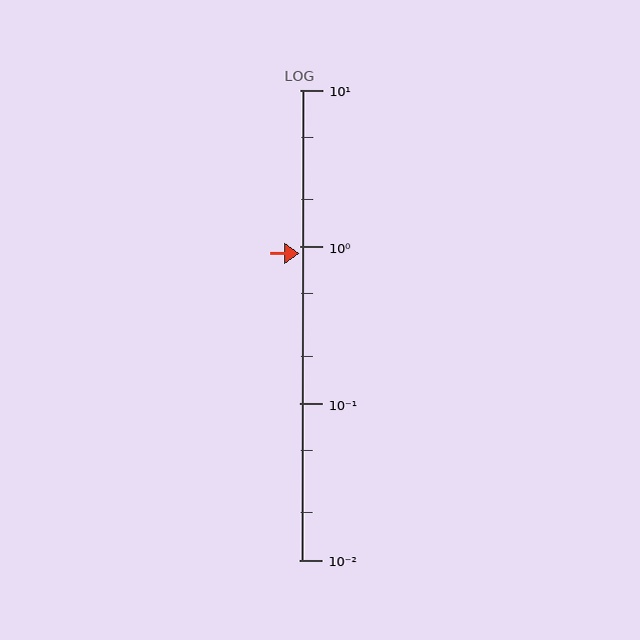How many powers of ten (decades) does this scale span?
The scale spans 3 decades, from 0.01 to 10.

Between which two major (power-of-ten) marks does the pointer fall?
The pointer is between 0.1 and 1.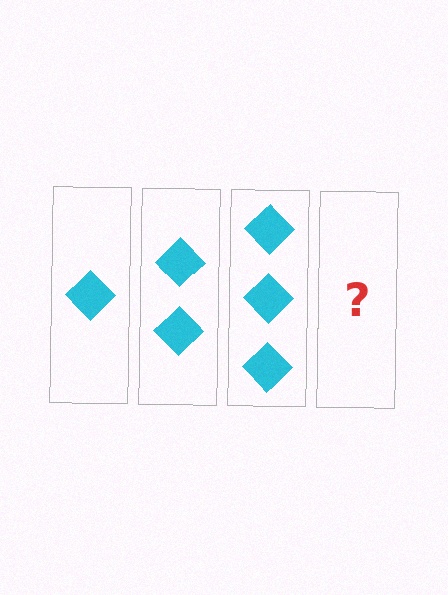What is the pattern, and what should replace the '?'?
The pattern is that each step adds one more diamond. The '?' should be 4 diamonds.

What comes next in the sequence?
The next element should be 4 diamonds.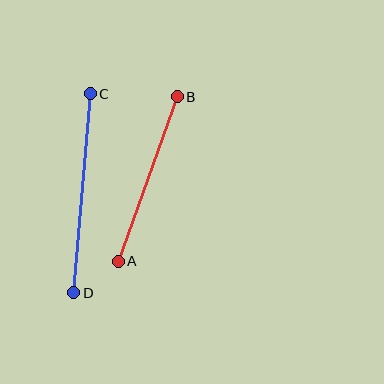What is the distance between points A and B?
The distance is approximately 175 pixels.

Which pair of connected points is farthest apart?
Points C and D are farthest apart.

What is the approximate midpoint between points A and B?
The midpoint is at approximately (148, 179) pixels.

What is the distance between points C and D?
The distance is approximately 199 pixels.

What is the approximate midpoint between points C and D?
The midpoint is at approximately (82, 193) pixels.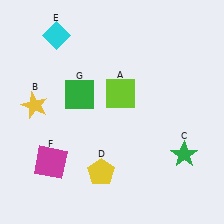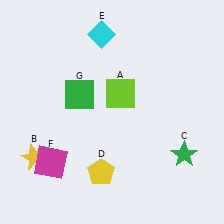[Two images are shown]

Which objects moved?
The objects that moved are: the yellow star (B), the cyan diamond (E).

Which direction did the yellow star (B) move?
The yellow star (B) moved down.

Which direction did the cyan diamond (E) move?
The cyan diamond (E) moved right.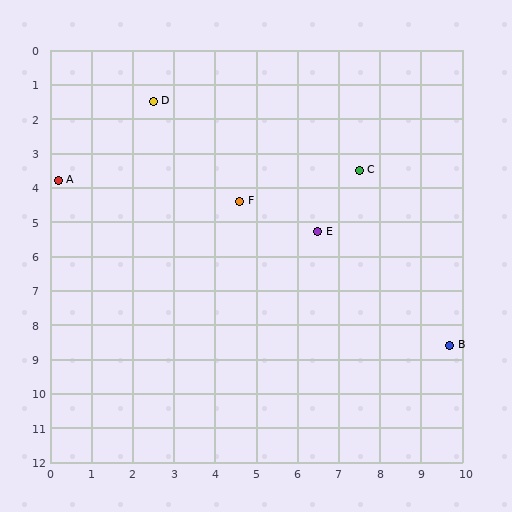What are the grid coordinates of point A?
Point A is at approximately (0.2, 3.8).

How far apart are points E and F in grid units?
Points E and F are about 2.1 grid units apart.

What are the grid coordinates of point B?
Point B is at approximately (9.7, 8.6).